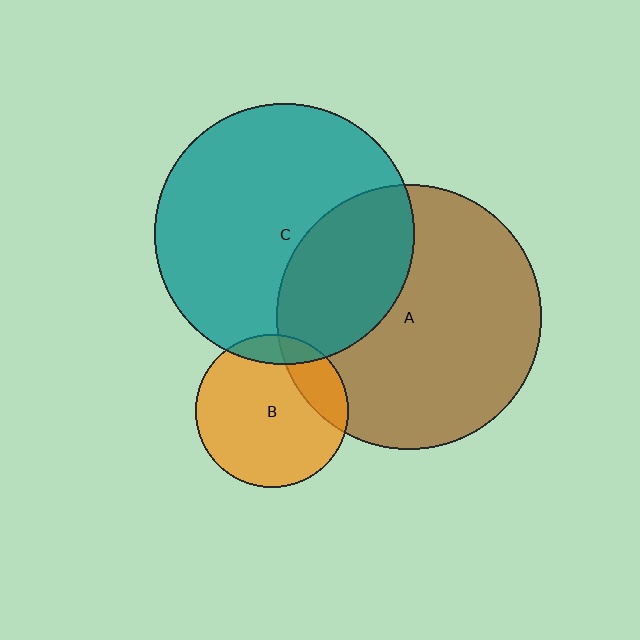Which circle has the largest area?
Circle A (brown).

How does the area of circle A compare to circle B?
Approximately 3.0 times.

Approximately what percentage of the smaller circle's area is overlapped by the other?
Approximately 20%.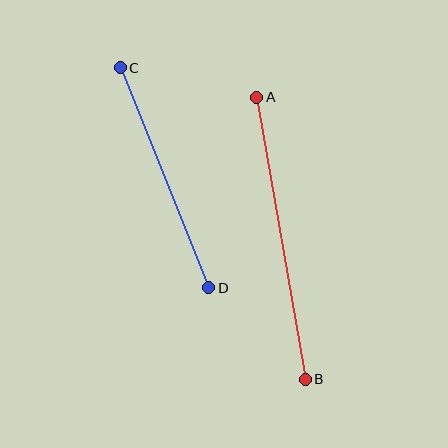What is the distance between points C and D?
The distance is approximately 237 pixels.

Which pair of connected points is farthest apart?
Points A and B are farthest apart.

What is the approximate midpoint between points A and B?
The midpoint is at approximately (281, 238) pixels.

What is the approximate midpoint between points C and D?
The midpoint is at approximately (165, 178) pixels.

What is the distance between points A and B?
The distance is approximately 286 pixels.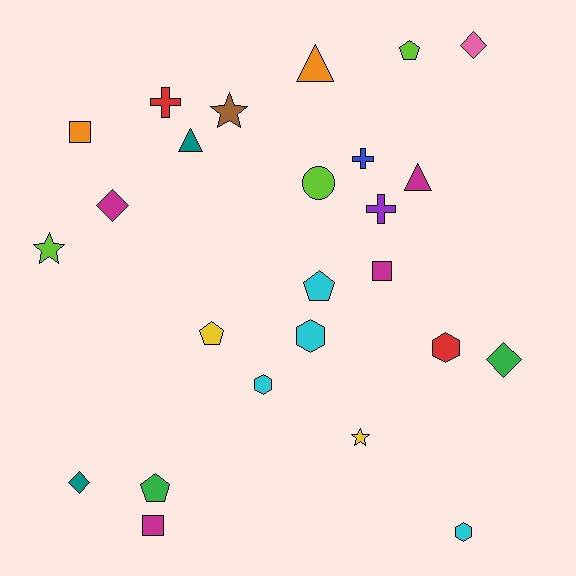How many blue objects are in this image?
There is 1 blue object.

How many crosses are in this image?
There are 3 crosses.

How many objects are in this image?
There are 25 objects.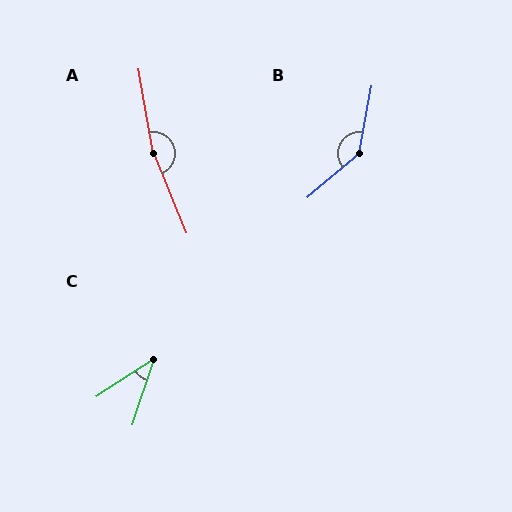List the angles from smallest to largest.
C (39°), B (140°), A (168°).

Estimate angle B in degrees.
Approximately 140 degrees.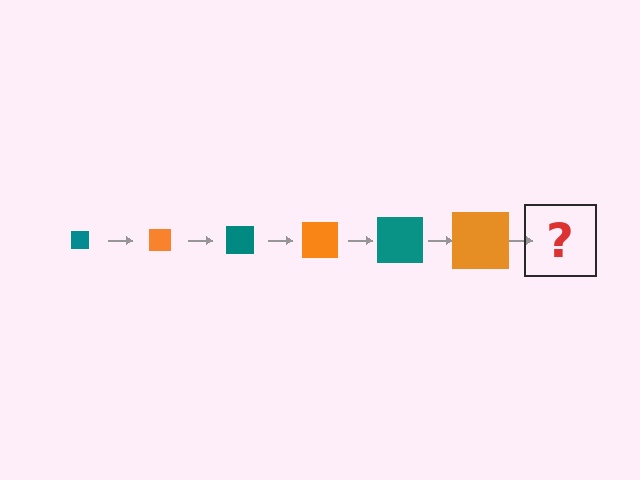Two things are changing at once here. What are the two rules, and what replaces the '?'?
The two rules are that the square grows larger each step and the color cycles through teal and orange. The '?' should be a teal square, larger than the previous one.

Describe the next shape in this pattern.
It should be a teal square, larger than the previous one.